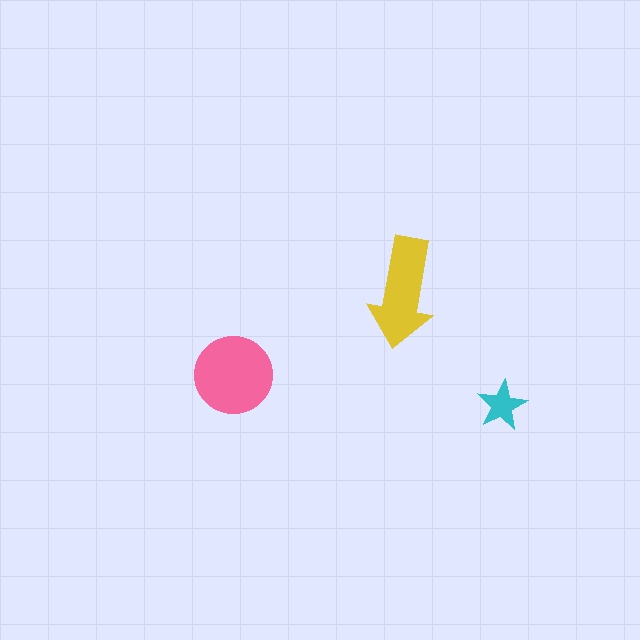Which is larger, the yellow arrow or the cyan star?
The yellow arrow.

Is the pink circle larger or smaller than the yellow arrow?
Larger.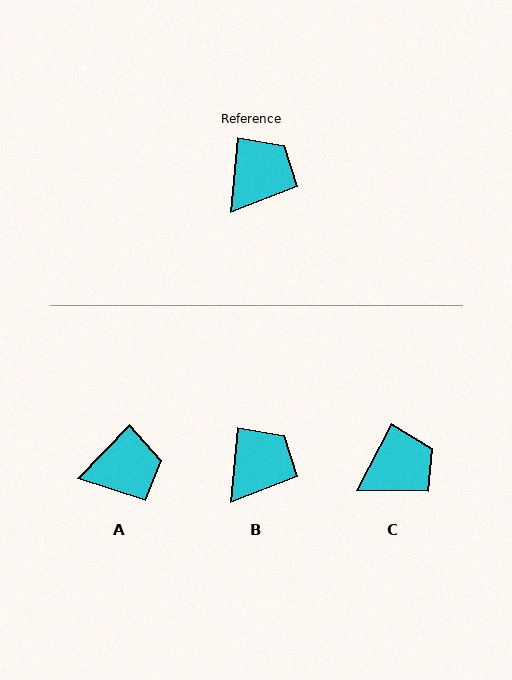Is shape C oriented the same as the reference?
No, it is off by about 22 degrees.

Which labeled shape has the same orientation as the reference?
B.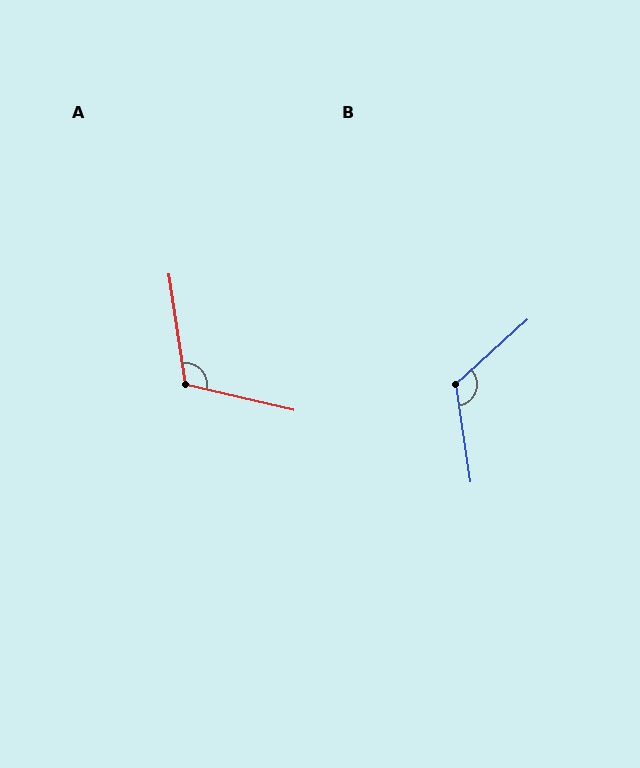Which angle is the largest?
B, at approximately 124 degrees.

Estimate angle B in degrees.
Approximately 124 degrees.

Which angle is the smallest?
A, at approximately 111 degrees.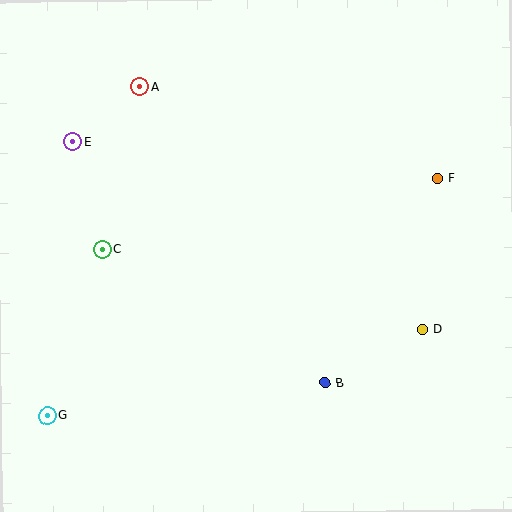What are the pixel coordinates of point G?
Point G is at (47, 416).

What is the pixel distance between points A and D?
The distance between A and D is 372 pixels.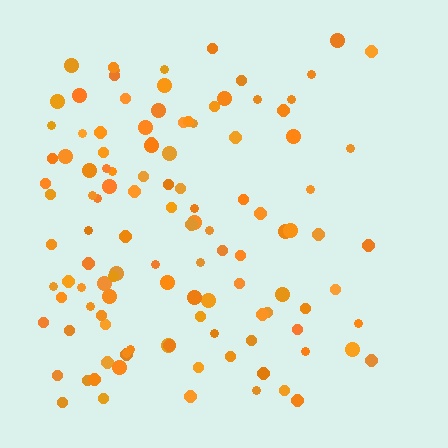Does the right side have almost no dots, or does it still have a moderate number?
Still a moderate number, just noticeably fewer than the left.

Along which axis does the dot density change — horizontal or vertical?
Horizontal.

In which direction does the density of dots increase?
From right to left, with the left side densest.